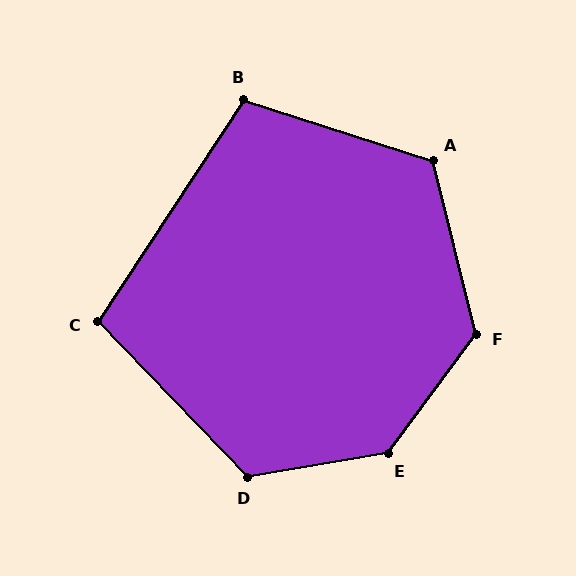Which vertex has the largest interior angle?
E, at approximately 136 degrees.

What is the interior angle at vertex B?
Approximately 106 degrees (obtuse).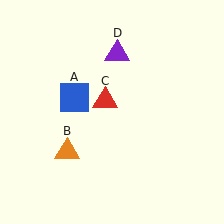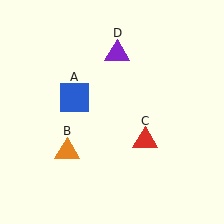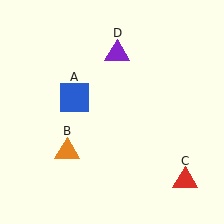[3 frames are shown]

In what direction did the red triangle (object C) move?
The red triangle (object C) moved down and to the right.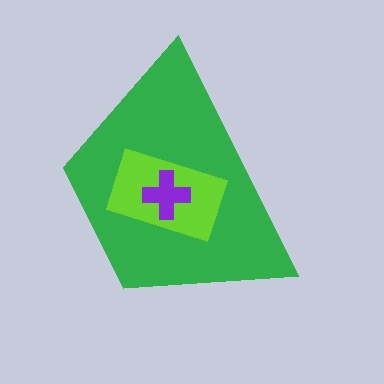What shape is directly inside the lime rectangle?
The purple cross.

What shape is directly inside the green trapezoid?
The lime rectangle.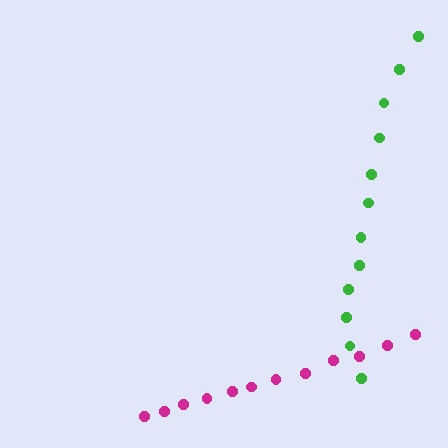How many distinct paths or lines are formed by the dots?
There are 2 distinct paths.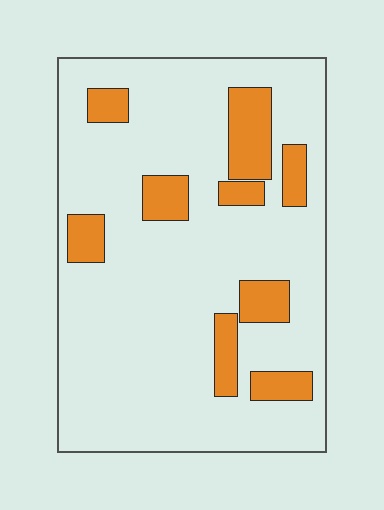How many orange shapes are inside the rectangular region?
9.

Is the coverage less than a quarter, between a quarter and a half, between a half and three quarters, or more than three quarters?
Less than a quarter.